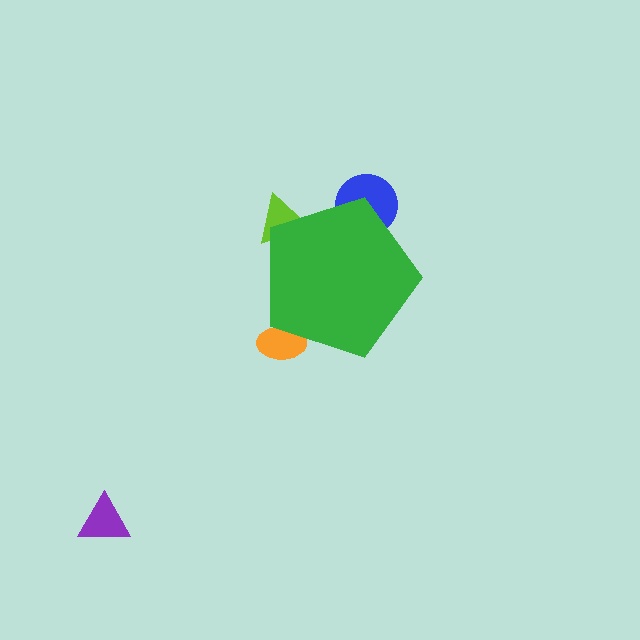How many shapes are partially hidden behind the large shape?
3 shapes are partially hidden.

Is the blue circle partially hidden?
Yes, the blue circle is partially hidden behind the green pentagon.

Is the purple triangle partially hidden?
No, the purple triangle is fully visible.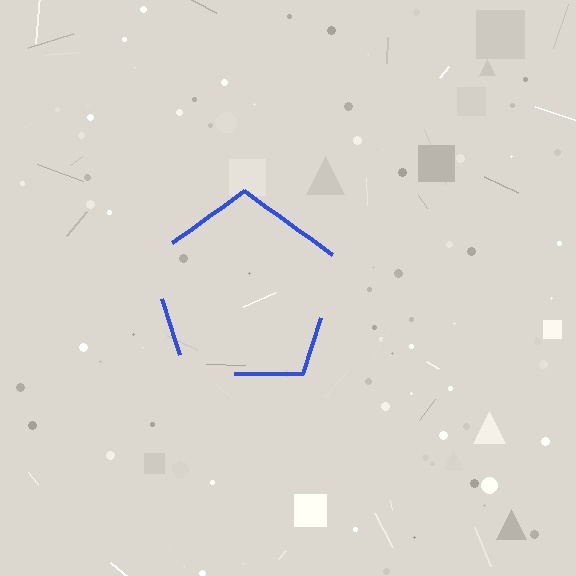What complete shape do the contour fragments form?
The contour fragments form a pentagon.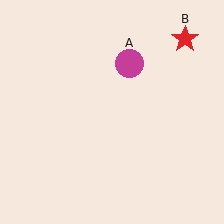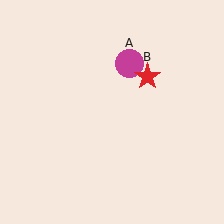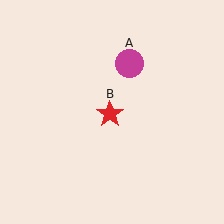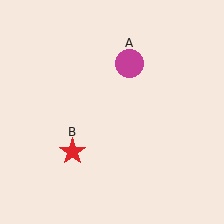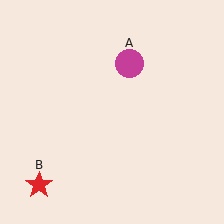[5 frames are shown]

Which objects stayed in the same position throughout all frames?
Magenta circle (object A) remained stationary.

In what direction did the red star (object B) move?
The red star (object B) moved down and to the left.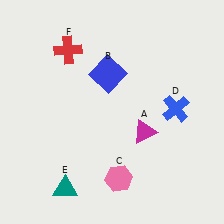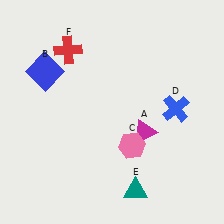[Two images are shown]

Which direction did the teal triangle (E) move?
The teal triangle (E) moved right.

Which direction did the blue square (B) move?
The blue square (B) moved left.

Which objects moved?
The objects that moved are: the blue square (B), the pink hexagon (C), the teal triangle (E).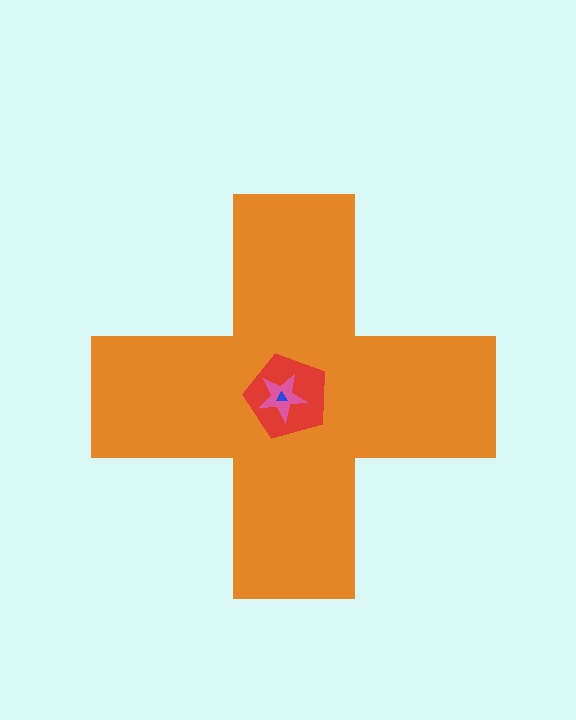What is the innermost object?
The blue triangle.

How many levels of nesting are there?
4.